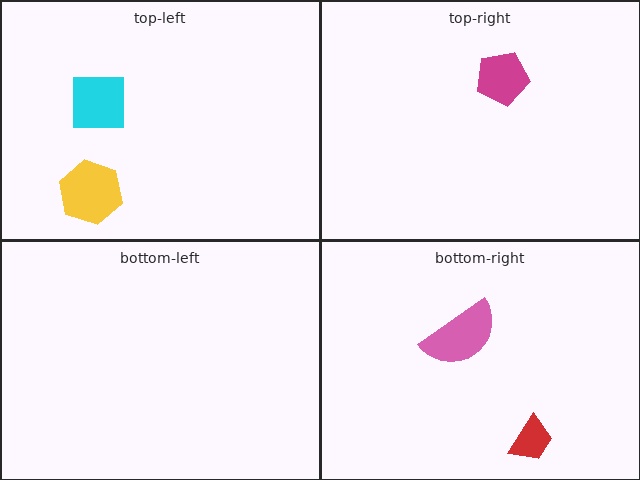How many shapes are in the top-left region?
2.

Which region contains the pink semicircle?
The bottom-right region.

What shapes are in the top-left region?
The cyan square, the yellow hexagon.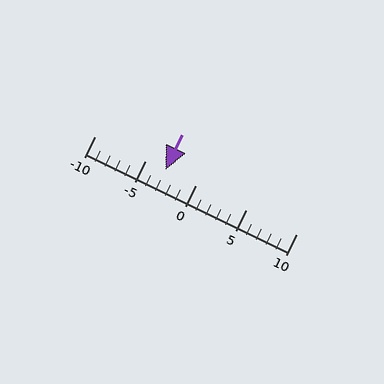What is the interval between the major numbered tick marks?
The major tick marks are spaced 5 units apart.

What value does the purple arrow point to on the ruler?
The purple arrow points to approximately -3.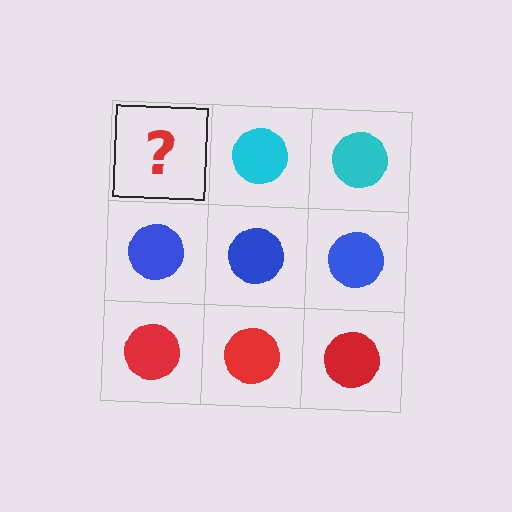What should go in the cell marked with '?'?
The missing cell should contain a cyan circle.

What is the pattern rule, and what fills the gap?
The rule is that each row has a consistent color. The gap should be filled with a cyan circle.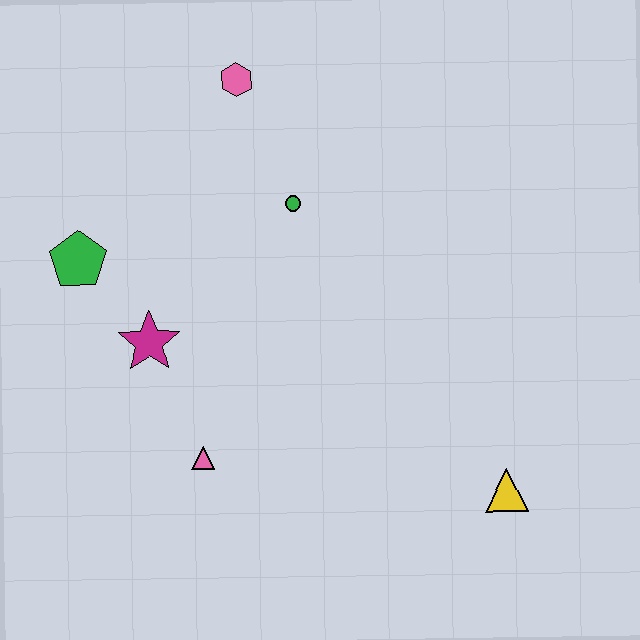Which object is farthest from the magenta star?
The yellow triangle is farthest from the magenta star.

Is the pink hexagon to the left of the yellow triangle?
Yes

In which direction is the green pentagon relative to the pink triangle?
The green pentagon is above the pink triangle.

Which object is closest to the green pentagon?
The magenta star is closest to the green pentagon.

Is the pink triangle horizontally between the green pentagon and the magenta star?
No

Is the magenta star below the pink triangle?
No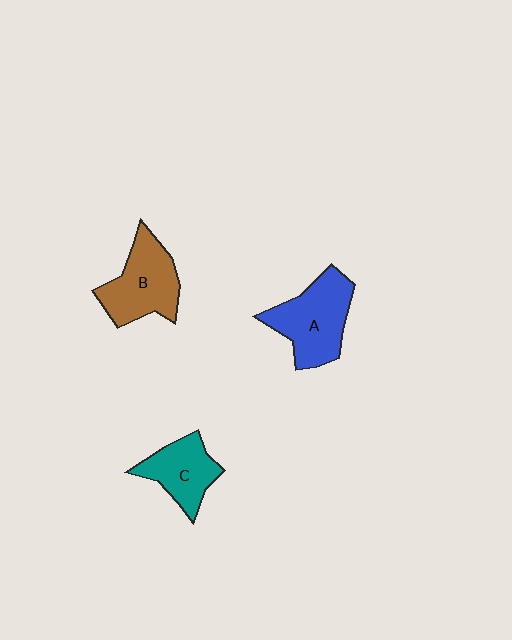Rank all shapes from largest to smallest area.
From largest to smallest: A (blue), B (brown), C (teal).